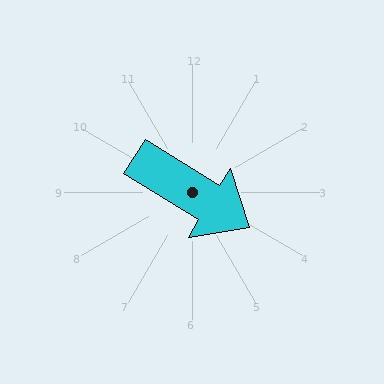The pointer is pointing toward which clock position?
Roughly 4 o'clock.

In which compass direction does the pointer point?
Southeast.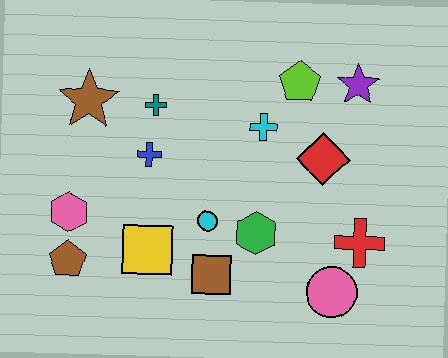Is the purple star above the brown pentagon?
Yes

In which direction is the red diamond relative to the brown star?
The red diamond is to the right of the brown star.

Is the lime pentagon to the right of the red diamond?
No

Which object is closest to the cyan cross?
The lime pentagon is closest to the cyan cross.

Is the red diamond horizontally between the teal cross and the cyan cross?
No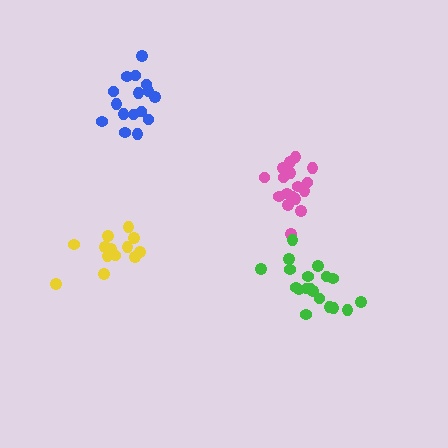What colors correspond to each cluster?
The clusters are colored: pink, blue, yellow, green.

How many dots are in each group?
Group 1: 18 dots, Group 2: 16 dots, Group 3: 13 dots, Group 4: 19 dots (66 total).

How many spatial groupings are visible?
There are 4 spatial groupings.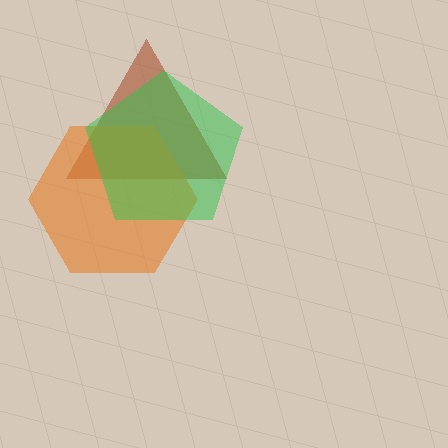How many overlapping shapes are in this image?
There are 3 overlapping shapes in the image.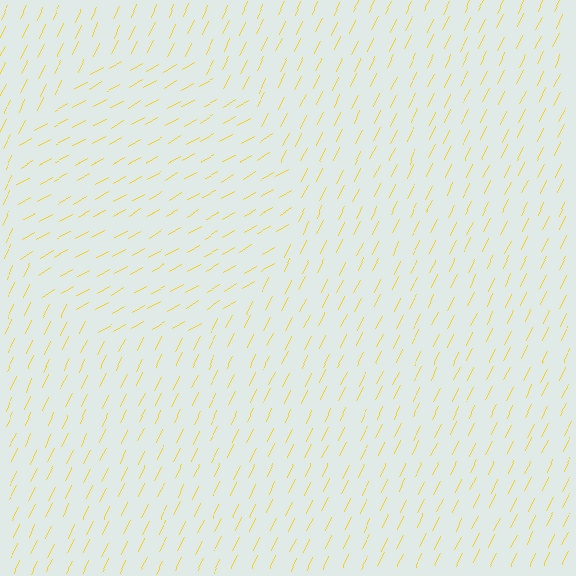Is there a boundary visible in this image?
Yes, there is a texture boundary formed by a change in line orientation.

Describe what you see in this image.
The image is filled with small yellow line segments. A circle region in the image has lines oriented differently from the surrounding lines, creating a visible texture boundary.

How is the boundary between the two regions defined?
The boundary is defined purely by a change in line orientation (approximately 34 degrees difference). All lines are the same color and thickness.